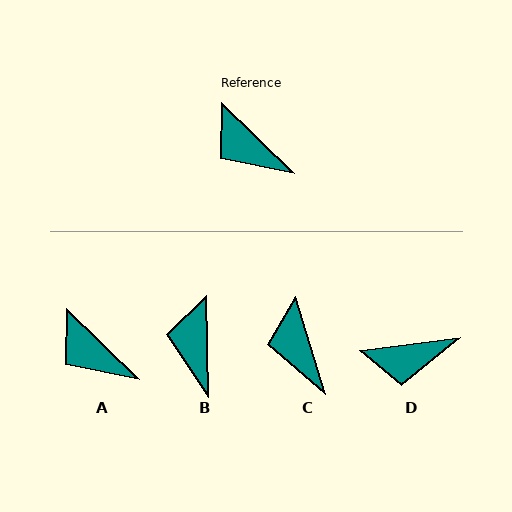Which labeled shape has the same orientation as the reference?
A.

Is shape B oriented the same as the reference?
No, it is off by about 44 degrees.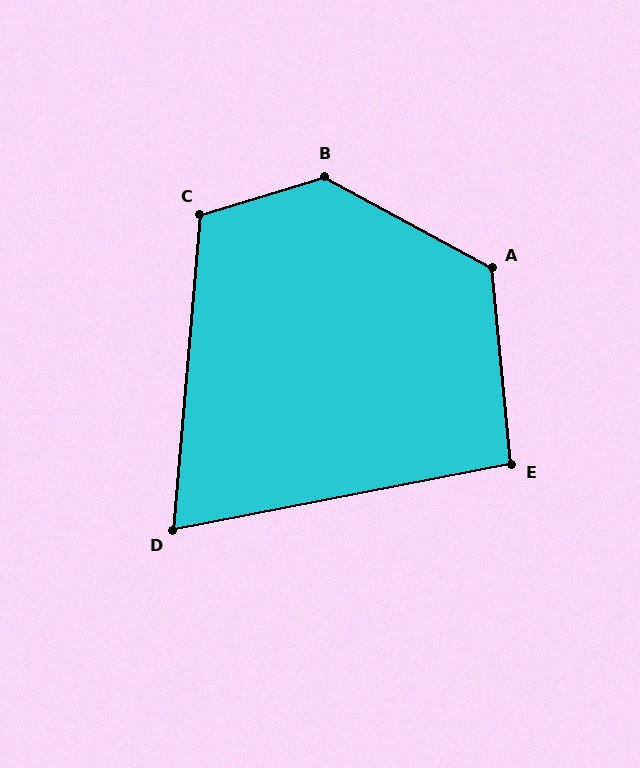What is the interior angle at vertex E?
Approximately 95 degrees (obtuse).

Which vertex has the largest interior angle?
B, at approximately 134 degrees.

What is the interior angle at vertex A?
Approximately 124 degrees (obtuse).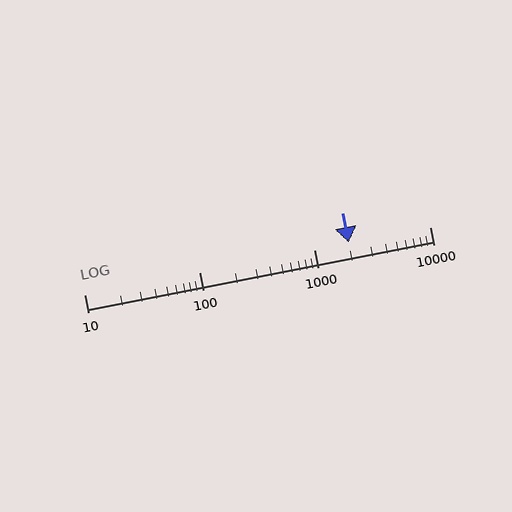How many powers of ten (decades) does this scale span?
The scale spans 3 decades, from 10 to 10000.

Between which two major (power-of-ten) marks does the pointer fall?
The pointer is between 1000 and 10000.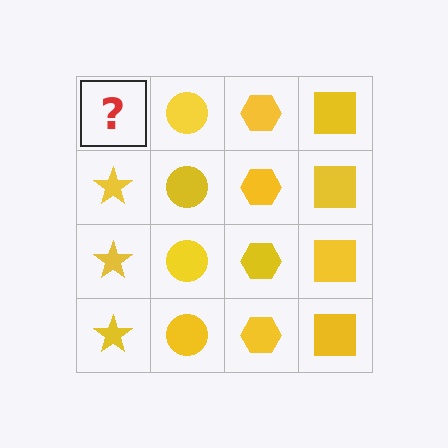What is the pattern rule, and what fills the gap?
The rule is that each column has a consistent shape. The gap should be filled with a yellow star.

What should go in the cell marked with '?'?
The missing cell should contain a yellow star.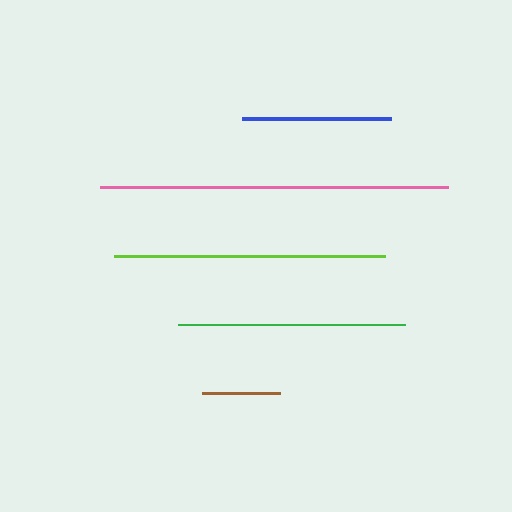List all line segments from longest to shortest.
From longest to shortest: pink, lime, green, blue, brown.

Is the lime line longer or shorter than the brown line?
The lime line is longer than the brown line.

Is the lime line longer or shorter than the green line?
The lime line is longer than the green line.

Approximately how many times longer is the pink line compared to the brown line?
The pink line is approximately 4.4 times the length of the brown line.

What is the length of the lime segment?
The lime segment is approximately 271 pixels long.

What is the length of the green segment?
The green segment is approximately 226 pixels long.